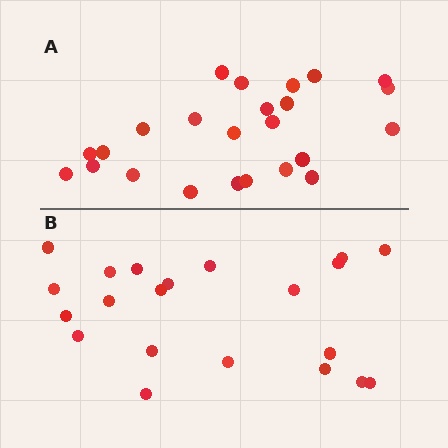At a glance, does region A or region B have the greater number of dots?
Region A (the top region) has more dots.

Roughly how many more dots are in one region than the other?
Region A has just a few more — roughly 2 or 3 more dots than region B.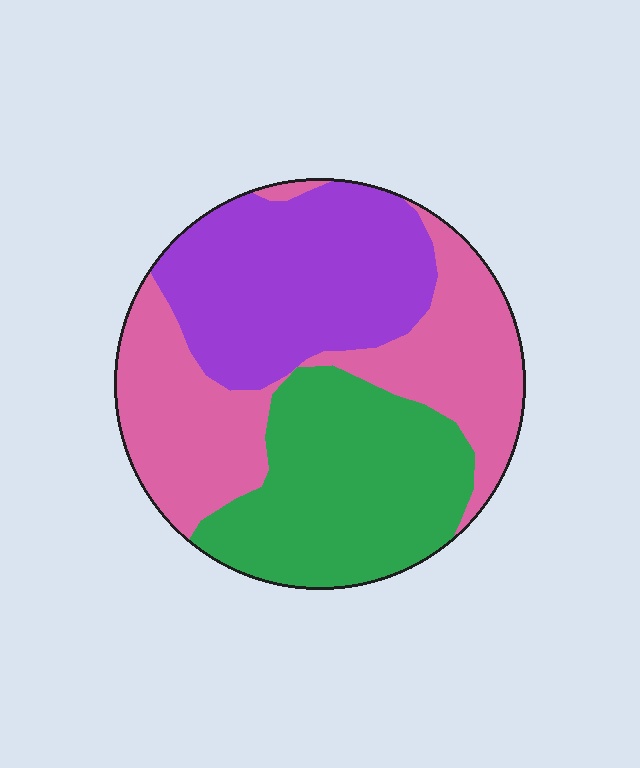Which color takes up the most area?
Pink, at roughly 35%.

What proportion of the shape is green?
Green takes up about one third (1/3) of the shape.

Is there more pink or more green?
Pink.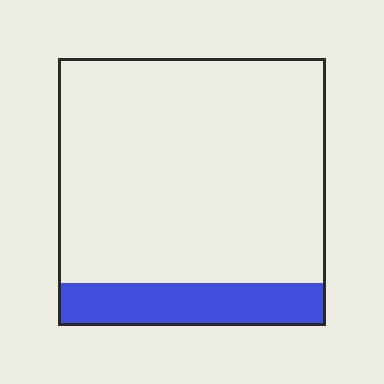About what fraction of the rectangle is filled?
About one sixth (1/6).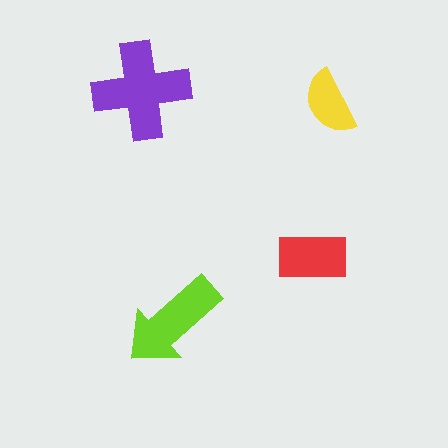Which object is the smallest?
The yellow semicircle.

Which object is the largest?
The purple cross.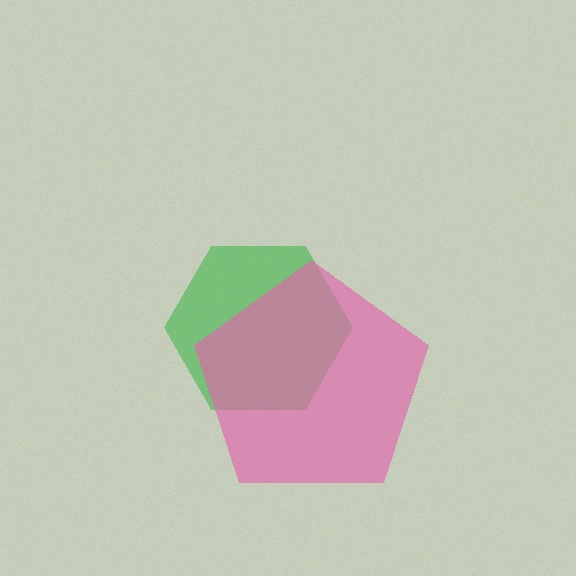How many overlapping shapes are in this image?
There are 2 overlapping shapes in the image.